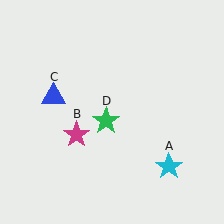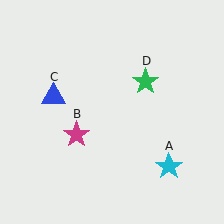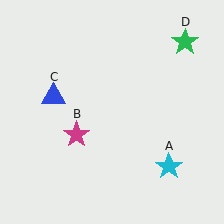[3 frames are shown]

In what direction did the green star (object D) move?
The green star (object D) moved up and to the right.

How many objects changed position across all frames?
1 object changed position: green star (object D).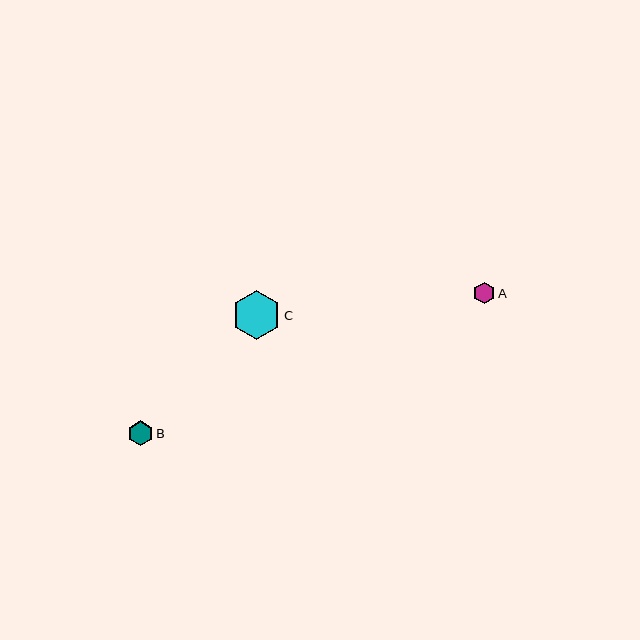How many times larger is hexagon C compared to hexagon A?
Hexagon C is approximately 2.3 times the size of hexagon A.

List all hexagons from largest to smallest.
From largest to smallest: C, B, A.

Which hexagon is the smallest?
Hexagon A is the smallest with a size of approximately 22 pixels.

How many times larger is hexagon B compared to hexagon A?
Hexagon B is approximately 1.1 times the size of hexagon A.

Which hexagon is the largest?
Hexagon C is the largest with a size of approximately 49 pixels.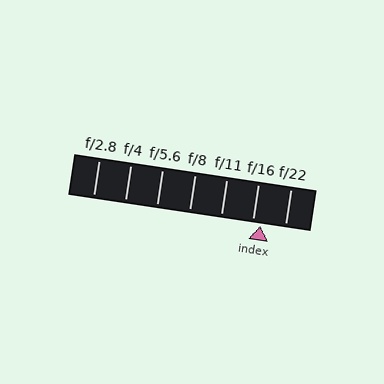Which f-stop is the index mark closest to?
The index mark is closest to f/16.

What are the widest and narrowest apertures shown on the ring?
The widest aperture shown is f/2.8 and the narrowest is f/22.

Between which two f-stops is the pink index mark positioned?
The index mark is between f/16 and f/22.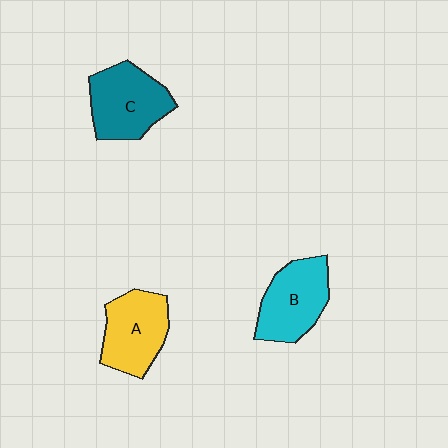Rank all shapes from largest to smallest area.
From largest to smallest: C (teal), B (cyan), A (yellow).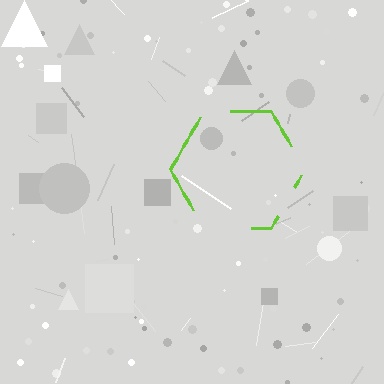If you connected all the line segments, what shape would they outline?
They would outline a hexagon.